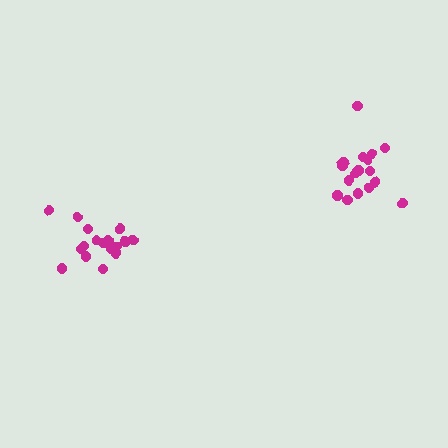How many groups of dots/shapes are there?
There are 2 groups.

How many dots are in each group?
Group 1: 18 dots, Group 2: 17 dots (35 total).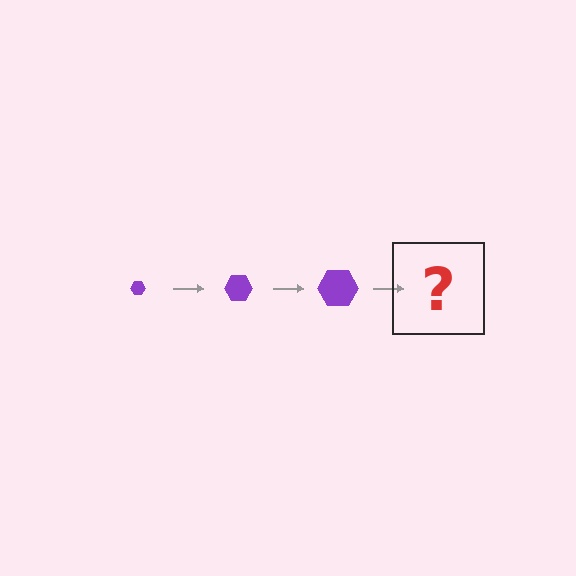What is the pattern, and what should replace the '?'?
The pattern is that the hexagon gets progressively larger each step. The '?' should be a purple hexagon, larger than the previous one.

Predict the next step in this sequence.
The next step is a purple hexagon, larger than the previous one.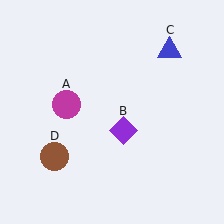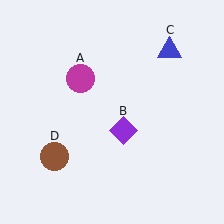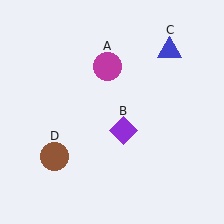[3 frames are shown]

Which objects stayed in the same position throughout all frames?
Purple diamond (object B) and blue triangle (object C) and brown circle (object D) remained stationary.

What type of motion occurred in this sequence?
The magenta circle (object A) rotated clockwise around the center of the scene.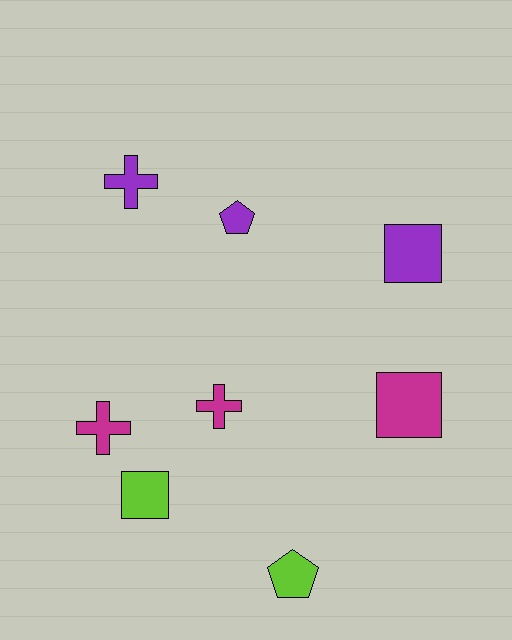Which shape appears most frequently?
Square, with 3 objects.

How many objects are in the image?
There are 8 objects.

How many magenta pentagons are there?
There are no magenta pentagons.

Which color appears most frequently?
Magenta, with 3 objects.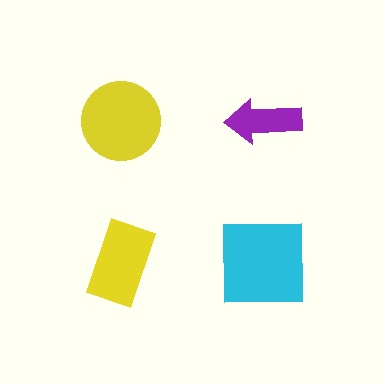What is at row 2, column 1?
A yellow rectangle.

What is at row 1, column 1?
A yellow circle.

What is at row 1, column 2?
A purple arrow.